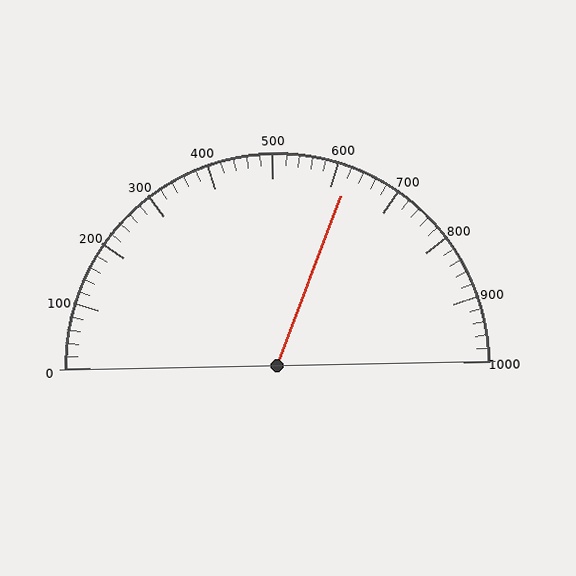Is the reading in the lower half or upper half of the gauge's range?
The reading is in the upper half of the range (0 to 1000).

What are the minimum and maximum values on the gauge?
The gauge ranges from 0 to 1000.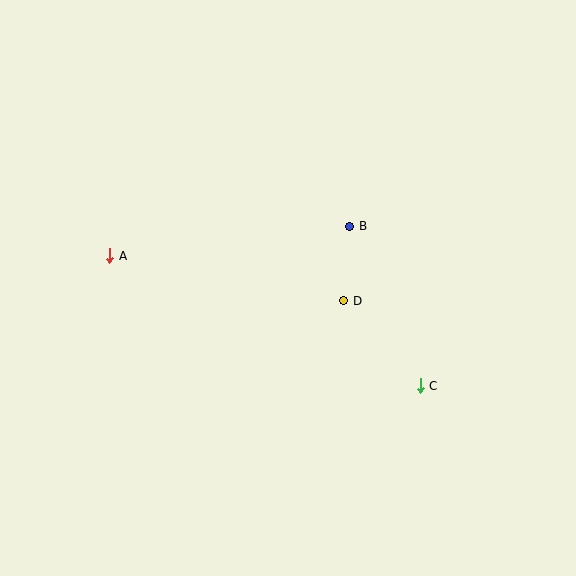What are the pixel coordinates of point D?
Point D is at (344, 301).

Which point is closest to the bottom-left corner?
Point A is closest to the bottom-left corner.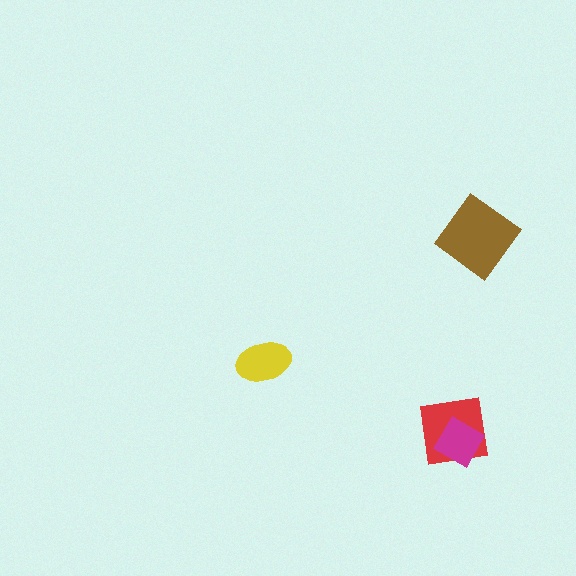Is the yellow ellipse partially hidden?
No, no other shape covers it.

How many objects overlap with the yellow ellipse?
0 objects overlap with the yellow ellipse.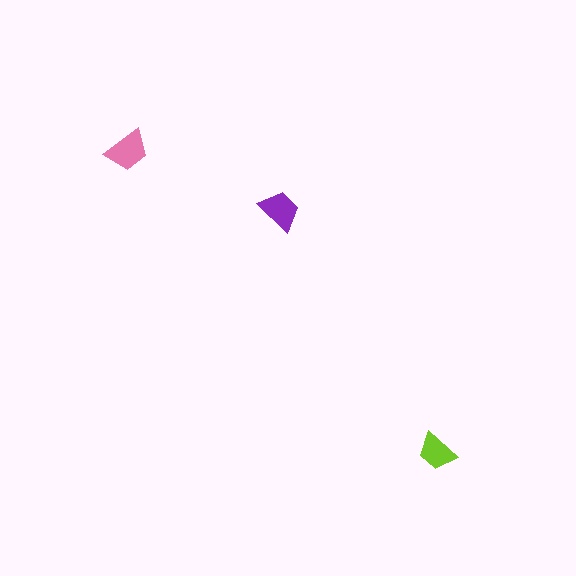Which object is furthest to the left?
The pink trapezoid is leftmost.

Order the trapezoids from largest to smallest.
the pink one, the purple one, the lime one.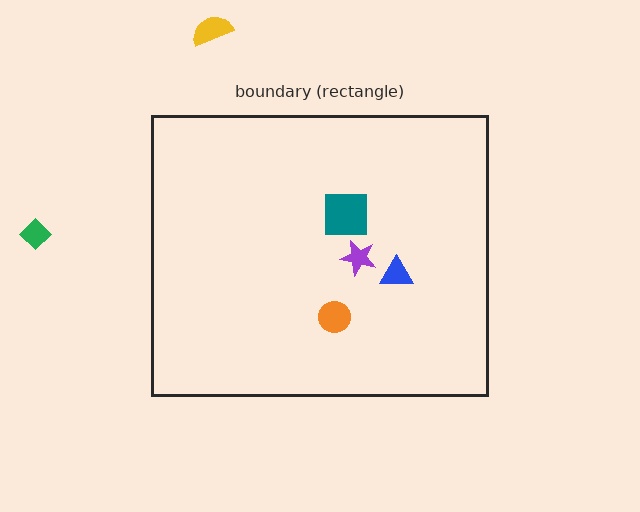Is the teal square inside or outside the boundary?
Inside.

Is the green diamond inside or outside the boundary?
Outside.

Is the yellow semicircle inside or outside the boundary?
Outside.